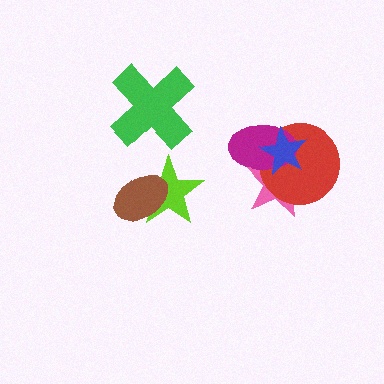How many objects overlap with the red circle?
3 objects overlap with the red circle.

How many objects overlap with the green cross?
0 objects overlap with the green cross.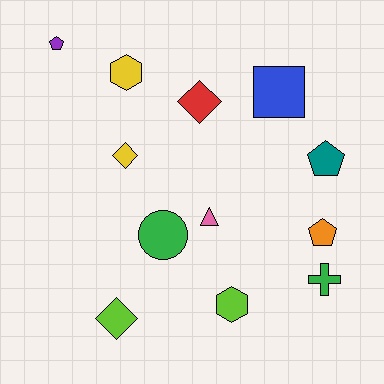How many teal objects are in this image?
There is 1 teal object.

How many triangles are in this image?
There is 1 triangle.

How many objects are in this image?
There are 12 objects.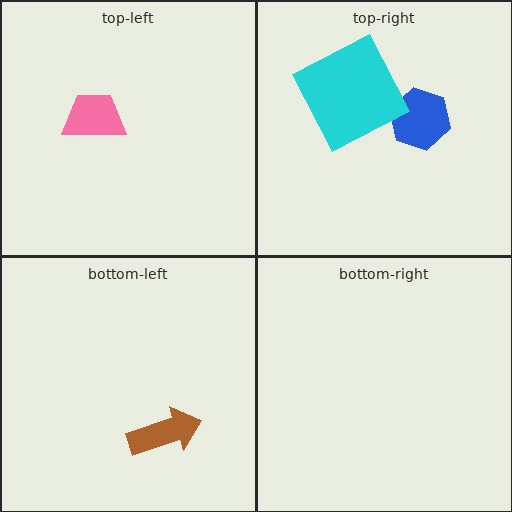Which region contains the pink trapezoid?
The top-left region.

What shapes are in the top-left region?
The pink trapezoid.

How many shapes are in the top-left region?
1.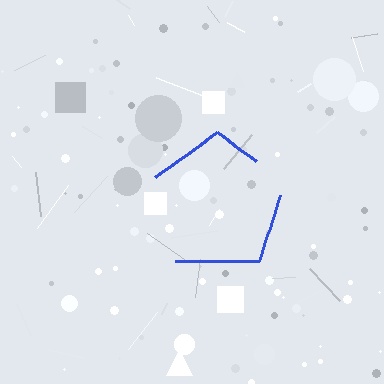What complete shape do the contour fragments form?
The contour fragments form a pentagon.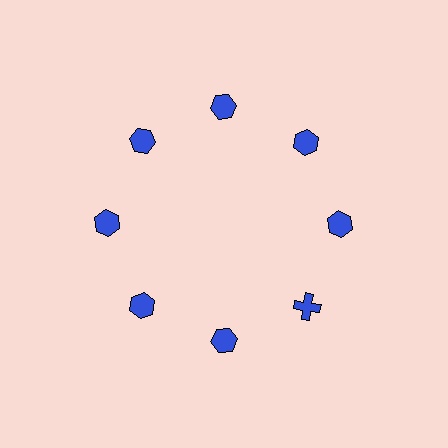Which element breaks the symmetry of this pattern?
The blue cross at roughly the 4 o'clock position breaks the symmetry. All other shapes are blue hexagons.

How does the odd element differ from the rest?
It has a different shape: cross instead of hexagon.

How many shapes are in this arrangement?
There are 8 shapes arranged in a ring pattern.